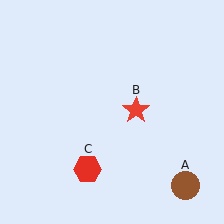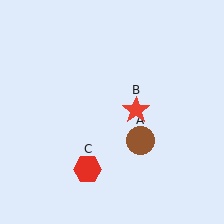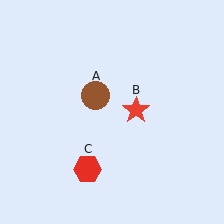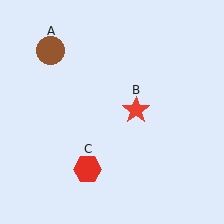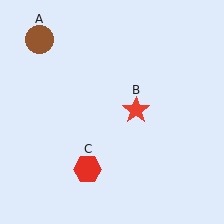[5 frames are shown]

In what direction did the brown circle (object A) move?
The brown circle (object A) moved up and to the left.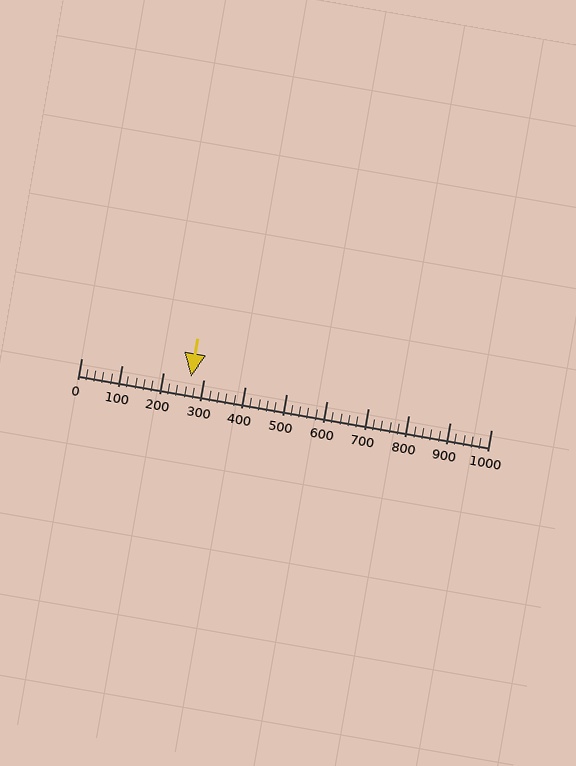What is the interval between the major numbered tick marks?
The major tick marks are spaced 100 units apart.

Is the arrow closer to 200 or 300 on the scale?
The arrow is closer to 300.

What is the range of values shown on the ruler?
The ruler shows values from 0 to 1000.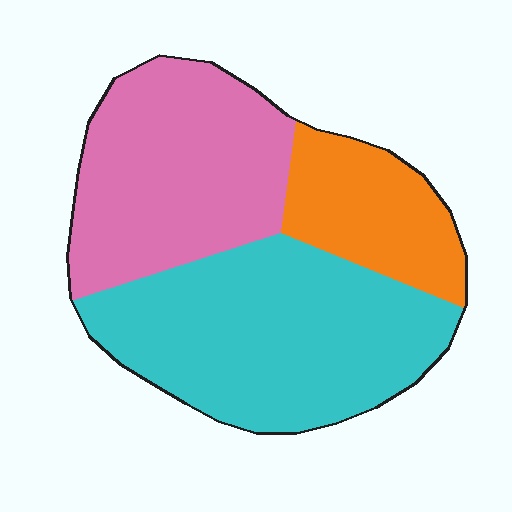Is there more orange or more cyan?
Cyan.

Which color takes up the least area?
Orange, at roughly 20%.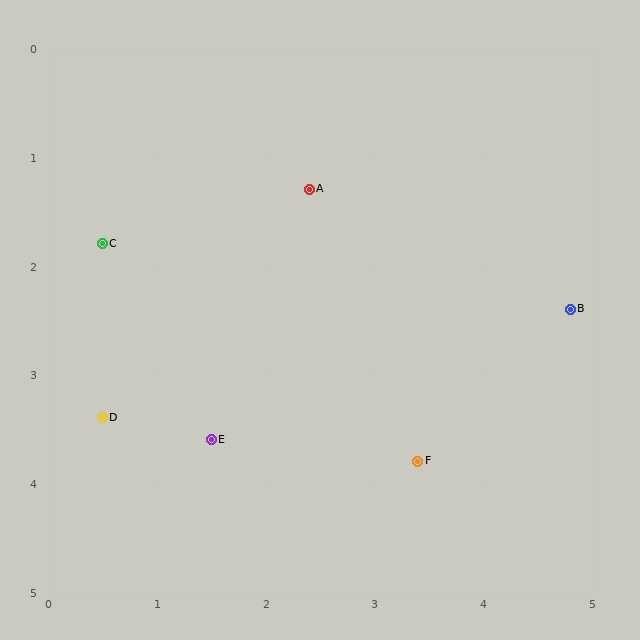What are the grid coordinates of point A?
Point A is at approximately (2.4, 1.3).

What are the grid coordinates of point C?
Point C is at approximately (0.5, 1.8).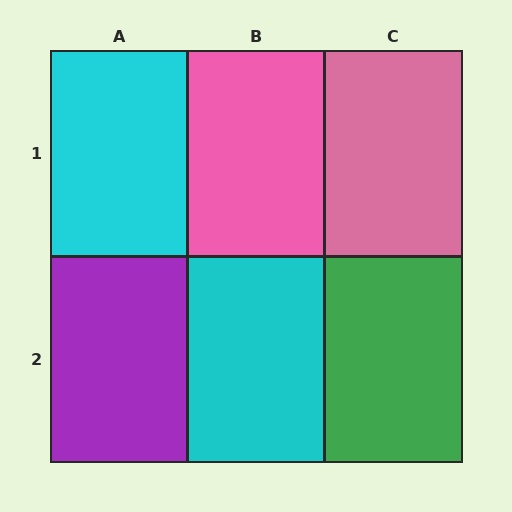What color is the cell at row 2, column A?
Purple.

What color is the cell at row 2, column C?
Green.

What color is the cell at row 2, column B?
Cyan.